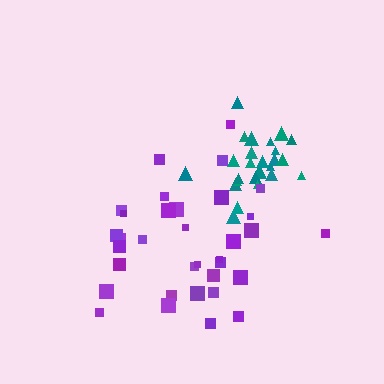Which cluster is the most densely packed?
Teal.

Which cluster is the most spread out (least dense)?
Purple.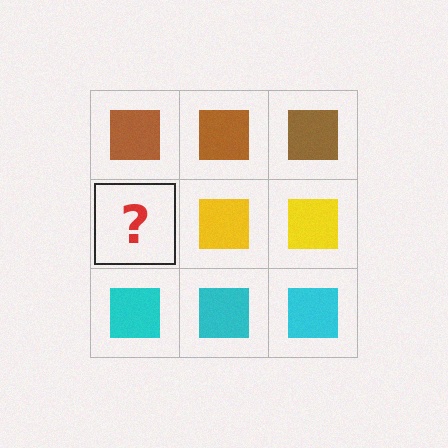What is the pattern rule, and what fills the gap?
The rule is that each row has a consistent color. The gap should be filled with a yellow square.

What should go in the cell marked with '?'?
The missing cell should contain a yellow square.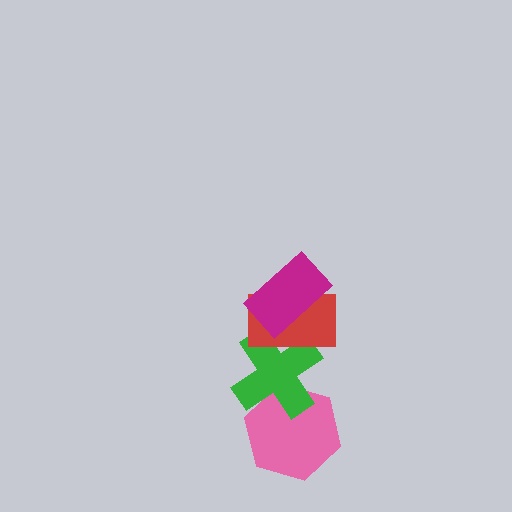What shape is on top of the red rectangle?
The magenta rectangle is on top of the red rectangle.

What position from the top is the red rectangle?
The red rectangle is 2nd from the top.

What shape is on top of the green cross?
The red rectangle is on top of the green cross.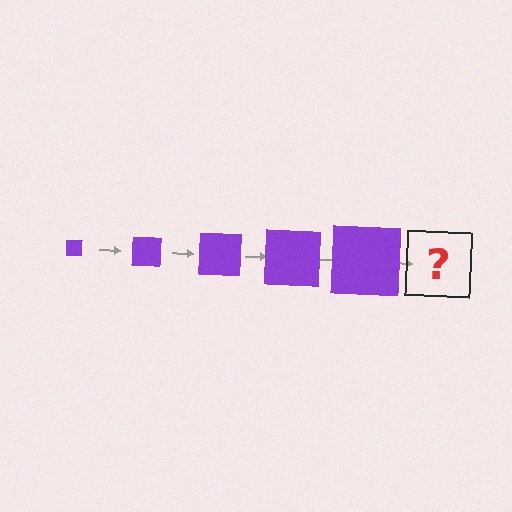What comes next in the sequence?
The next element should be a purple square, larger than the previous one.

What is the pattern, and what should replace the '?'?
The pattern is that the square gets progressively larger each step. The '?' should be a purple square, larger than the previous one.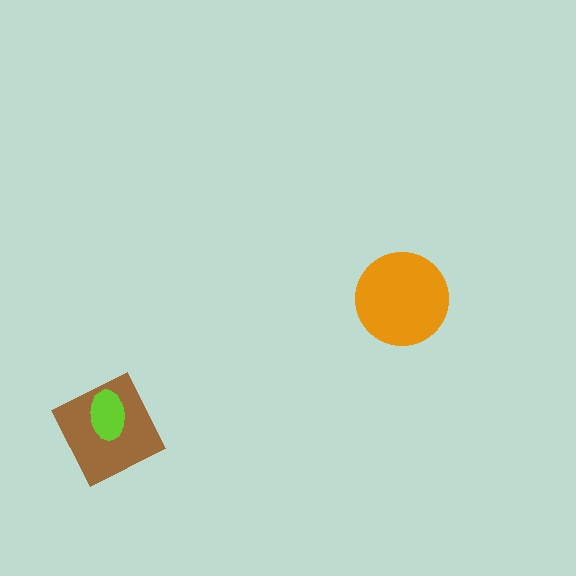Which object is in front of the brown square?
The lime ellipse is in front of the brown square.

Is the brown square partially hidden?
Yes, it is partially covered by another shape.